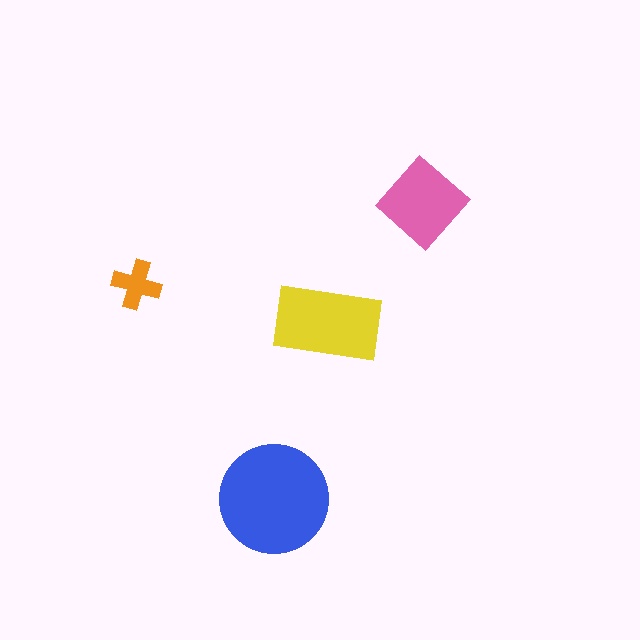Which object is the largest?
The blue circle.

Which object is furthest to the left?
The orange cross is leftmost.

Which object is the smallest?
The orange cross.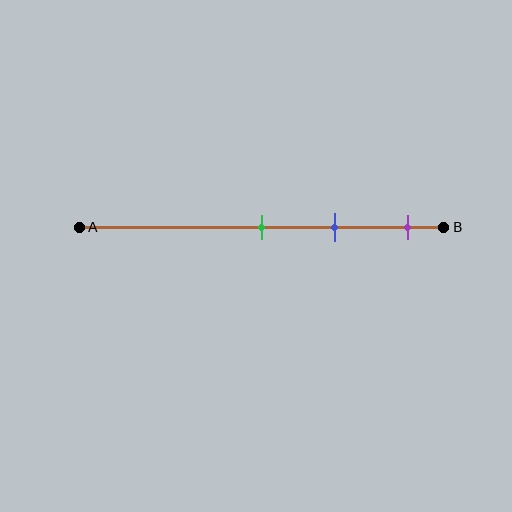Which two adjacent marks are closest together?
The green and blue marks are the closest adjacent pair.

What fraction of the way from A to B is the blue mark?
The blue mark is approximately 70% (0.7) of the way from A to B.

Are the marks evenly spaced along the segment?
Yes, the marks are approximately evenly spaced.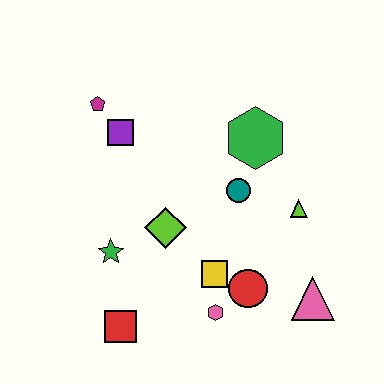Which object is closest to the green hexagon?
The teal circle is closest to the green hexagon.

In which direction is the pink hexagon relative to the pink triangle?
The pink hexagon is to the left of the pink triangle.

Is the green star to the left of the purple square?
Yes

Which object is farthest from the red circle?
The magenta pentagon is farthest from the red circle.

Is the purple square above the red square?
Yes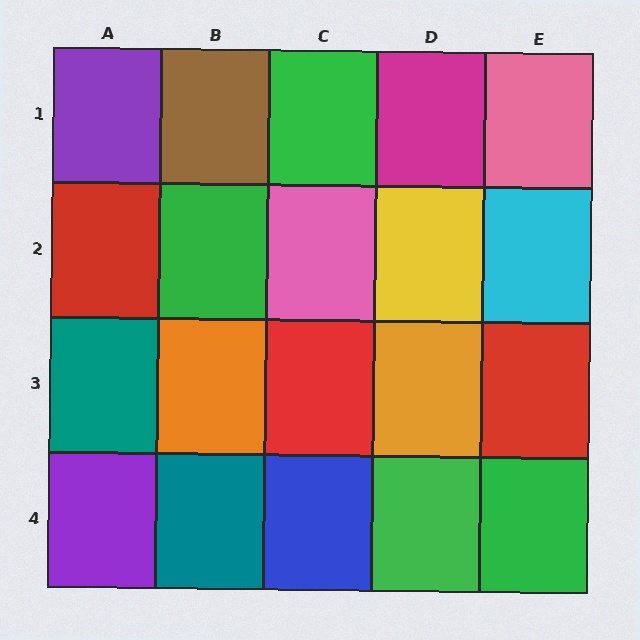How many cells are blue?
1 cell is blue.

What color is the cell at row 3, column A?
Teal.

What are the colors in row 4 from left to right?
Purple, teal, blue, green, green.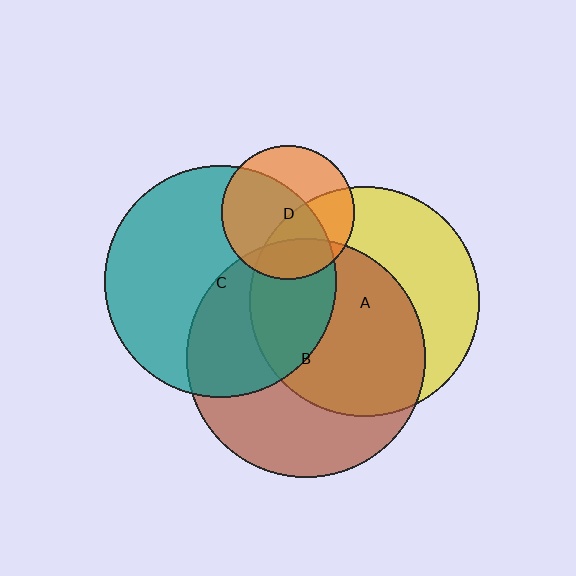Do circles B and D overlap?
Yes.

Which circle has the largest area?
Circle B (brown).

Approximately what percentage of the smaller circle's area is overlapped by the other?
Approximately 20%.